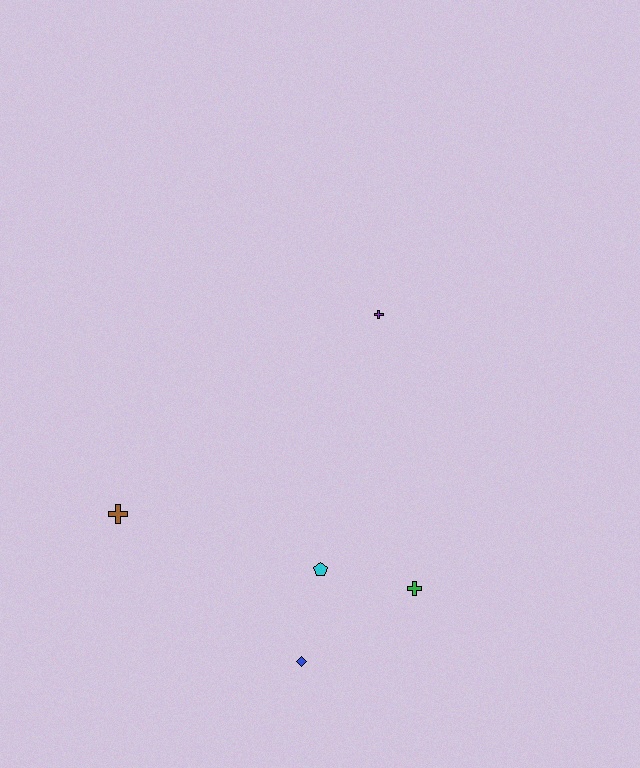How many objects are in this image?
There are 5 objects.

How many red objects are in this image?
There are no red objects.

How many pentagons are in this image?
There is 1 pentagon.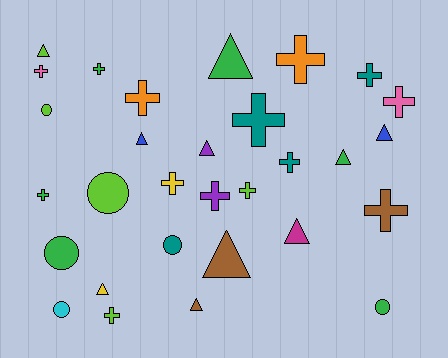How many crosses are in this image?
There are 14 crosses.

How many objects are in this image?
There are 30 objects.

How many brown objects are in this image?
There are 3 brown objects.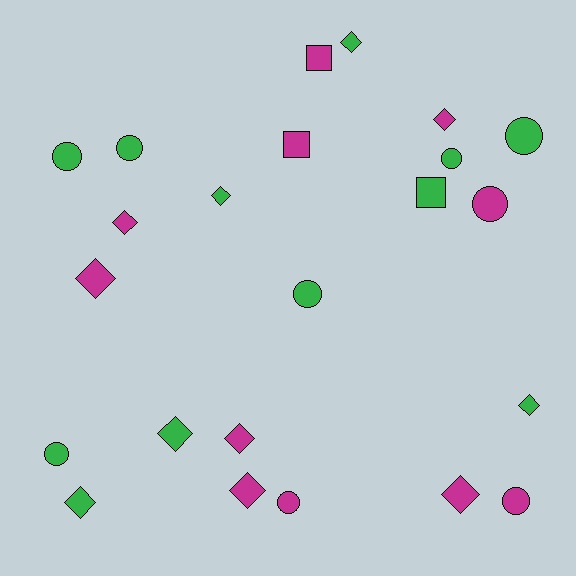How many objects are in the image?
There are 23 objects.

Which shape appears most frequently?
Diamond, with 11 objects.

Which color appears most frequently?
Green, with 12 objects.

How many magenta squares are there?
There are 2 magenta squares.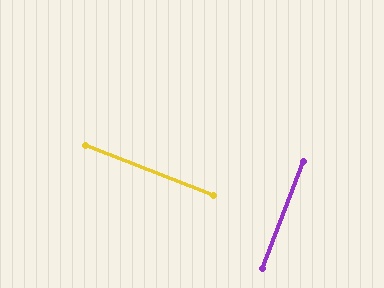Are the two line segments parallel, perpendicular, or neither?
Perpendicular — they meet at approximately 89°.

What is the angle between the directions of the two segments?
Approximately 89 degrees.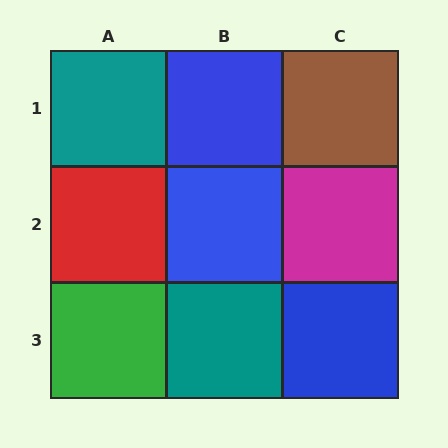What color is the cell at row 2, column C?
Magenta.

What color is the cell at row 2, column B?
Blue.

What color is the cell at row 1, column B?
Blue.